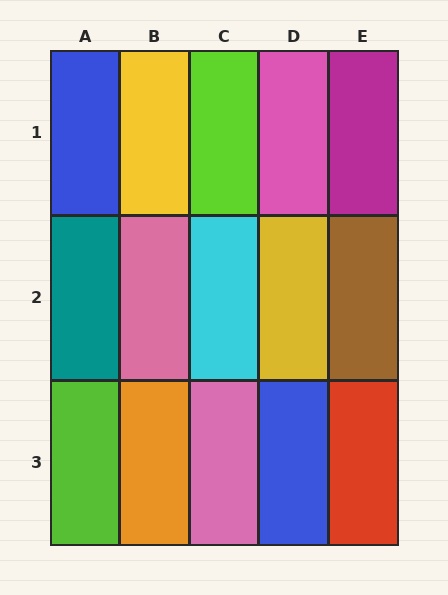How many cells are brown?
1 cell is brown.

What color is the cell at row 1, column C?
Lime.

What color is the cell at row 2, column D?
Yellow.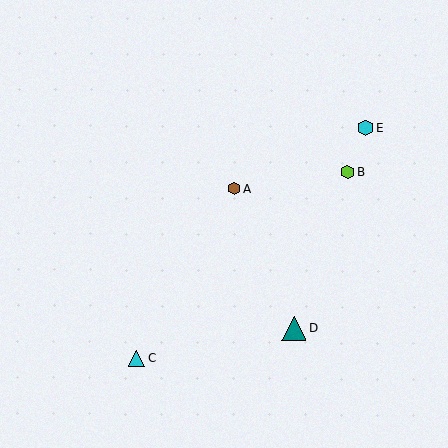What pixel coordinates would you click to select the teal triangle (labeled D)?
Click at (294, 329) to select the teal triangle D.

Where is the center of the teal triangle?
The center of the teal triangle is at (294, 329).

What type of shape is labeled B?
Shape B is a lime hexagon.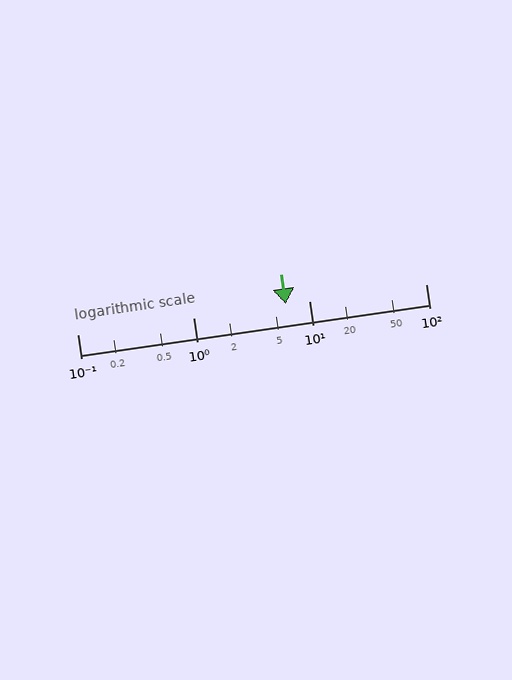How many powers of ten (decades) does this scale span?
The scale spans 3 decades, from 0.1 to 100.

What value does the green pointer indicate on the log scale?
The pointer indicates approximately 6.2.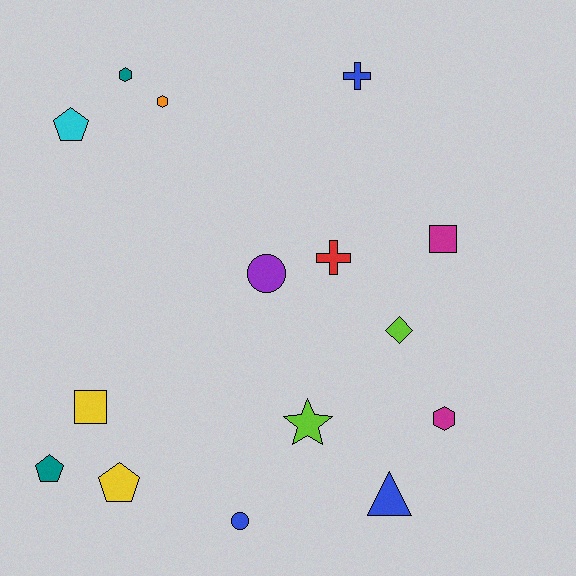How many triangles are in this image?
There is 1 triangle.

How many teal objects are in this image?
There are 2 teal objects.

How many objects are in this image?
There are 15 objects.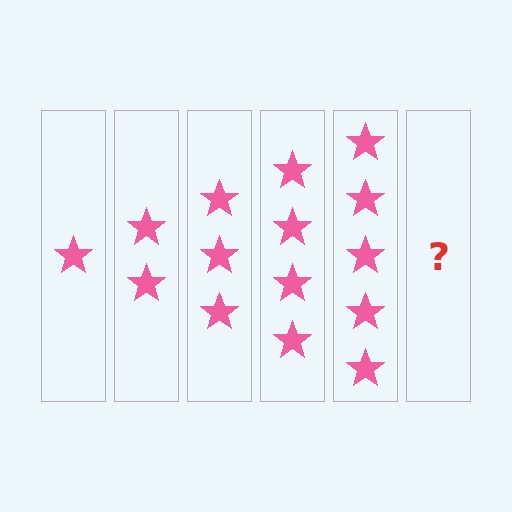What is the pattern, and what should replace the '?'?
The pattern is that each step adds one more star. The '?' should be 6 stars.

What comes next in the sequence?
The next element should be 6 stars.